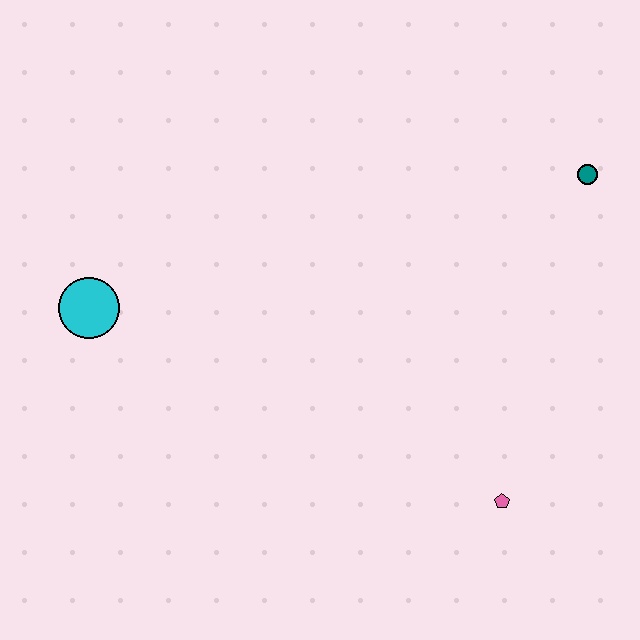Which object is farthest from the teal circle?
The cyan circle is farthest from the teal circle.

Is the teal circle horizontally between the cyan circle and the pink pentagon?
No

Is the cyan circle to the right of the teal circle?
No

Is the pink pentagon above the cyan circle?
No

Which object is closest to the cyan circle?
The pink pentagon is closest to the cyan circle.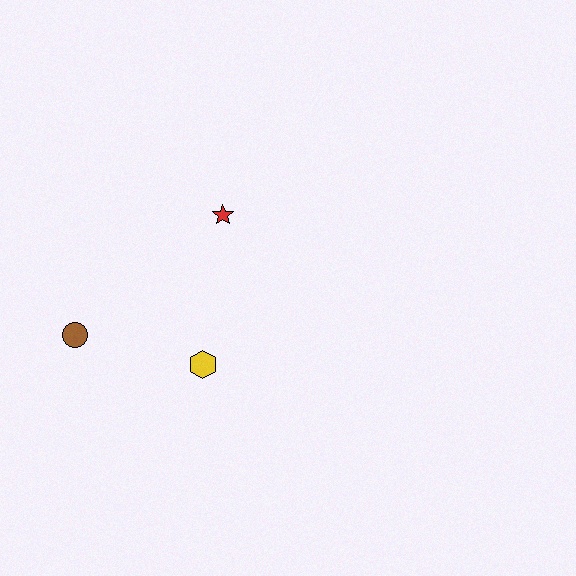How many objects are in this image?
There are 3 objects.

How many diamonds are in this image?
There are no diamonds.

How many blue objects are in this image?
There are no blue objects.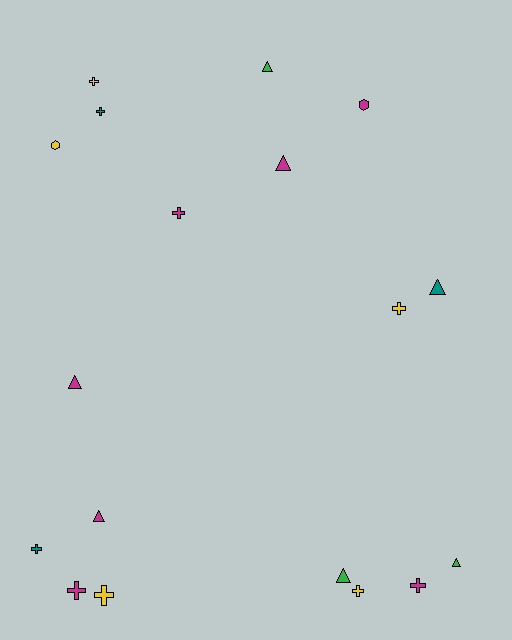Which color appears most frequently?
Magenta, with 7 objects.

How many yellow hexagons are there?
There is 1 yellow hexagon.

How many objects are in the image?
There are 18 objects.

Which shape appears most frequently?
Cross, with 9 objects.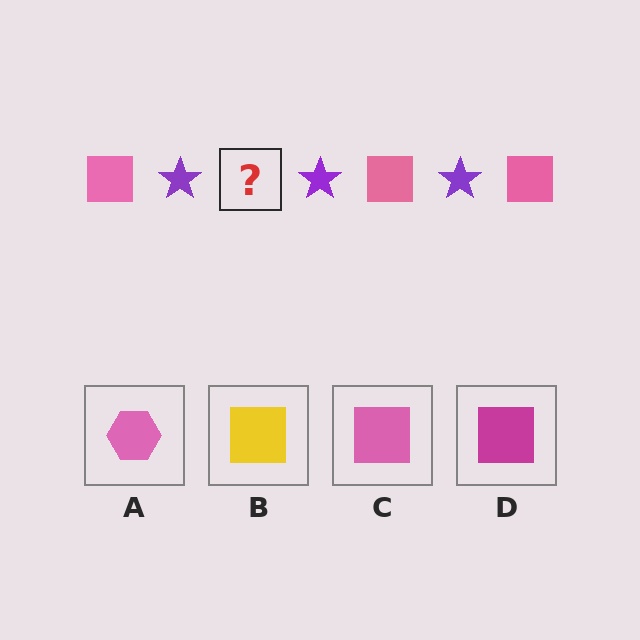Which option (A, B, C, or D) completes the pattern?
C.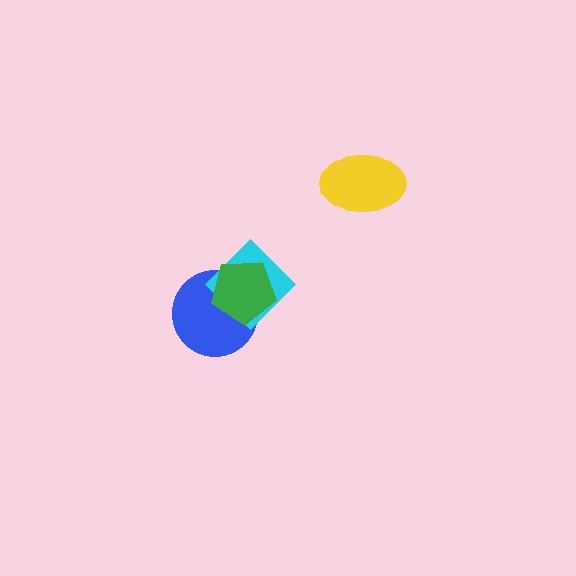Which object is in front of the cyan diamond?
The green pentagon is in front of the cyan diamond.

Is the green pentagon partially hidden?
No, no other shape covers it.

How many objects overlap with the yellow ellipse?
0 objects overlap with the yellow ellipse.